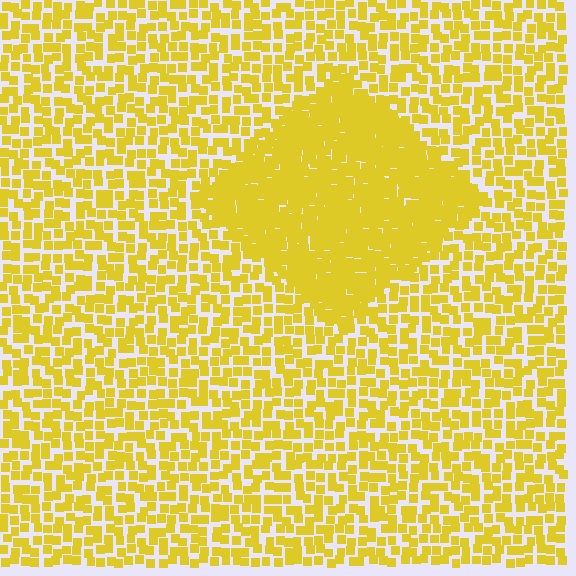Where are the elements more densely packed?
The elements are more densely packed inside the diamond boundary.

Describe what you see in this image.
The image contains small yellow elements arranged at two different densities. A diamond-shaped region is visible where the elements are more densely packed than the surrounding area.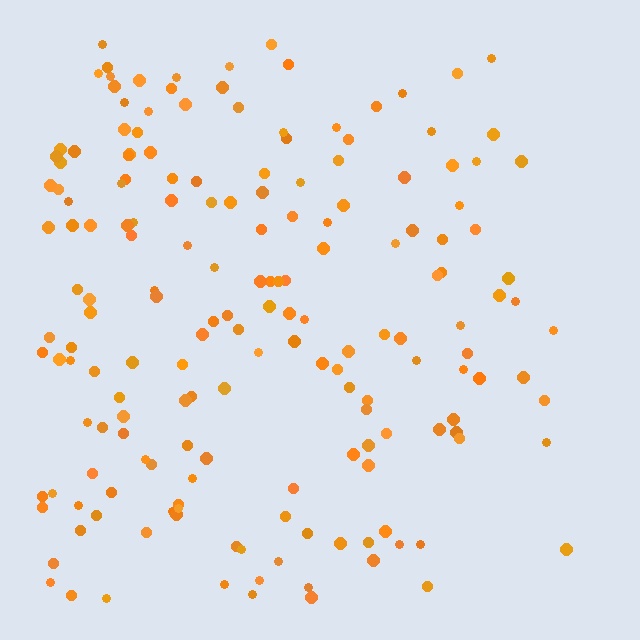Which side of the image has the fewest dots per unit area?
The right.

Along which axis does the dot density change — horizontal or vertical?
Horizontal.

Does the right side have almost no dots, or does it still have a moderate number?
Still a moderate number, just noticeably fewer than the left.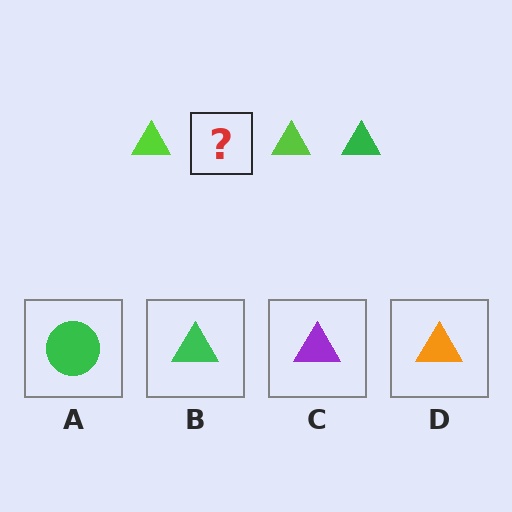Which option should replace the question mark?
Option B.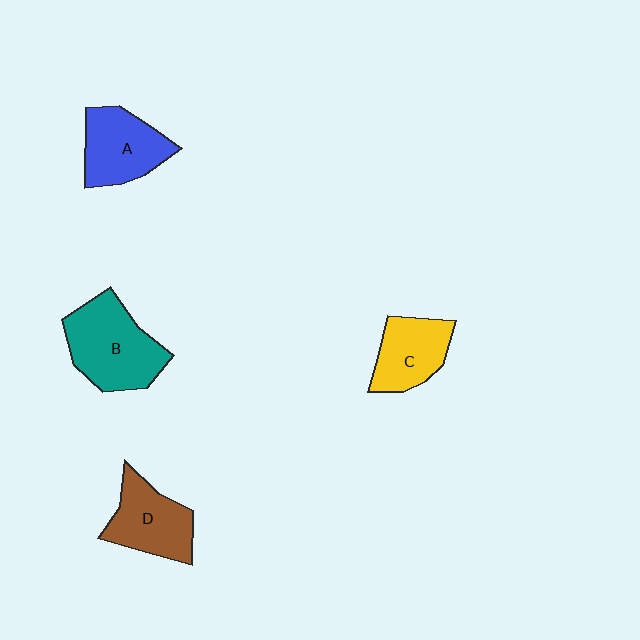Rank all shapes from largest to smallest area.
From largest to smallest: B (teal), A (blue), D (brown), C (yellow).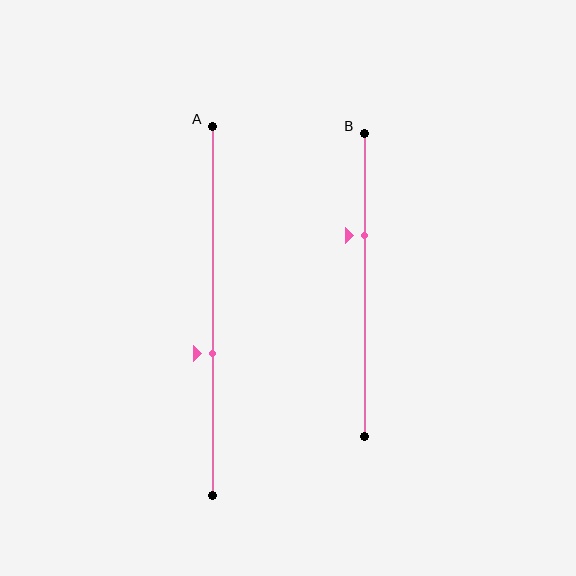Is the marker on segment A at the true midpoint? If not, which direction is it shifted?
No, the marker on segment A is shifted downward by about 12% of the segment length.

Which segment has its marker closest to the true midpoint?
Segment A has its marker closest to the true midpoint.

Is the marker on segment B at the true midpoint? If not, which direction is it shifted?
No, the marker on segment B is shifted upward by about 16% of the segment length.